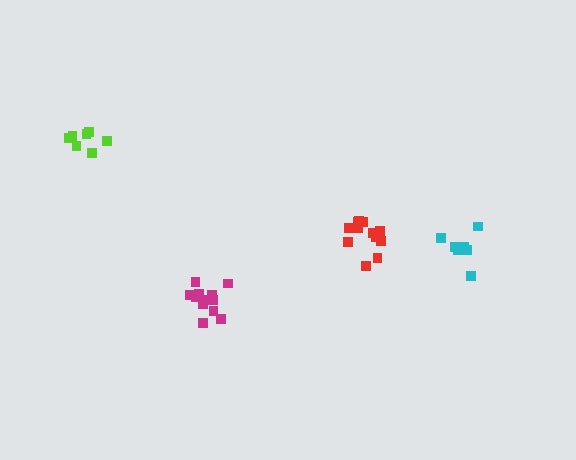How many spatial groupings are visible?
There are 4 spatial groupings.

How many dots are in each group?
Group 1: 12 dots, Group 2: 7 dots, Group 3: 7 dots, Group 4: 13 dots (39 total).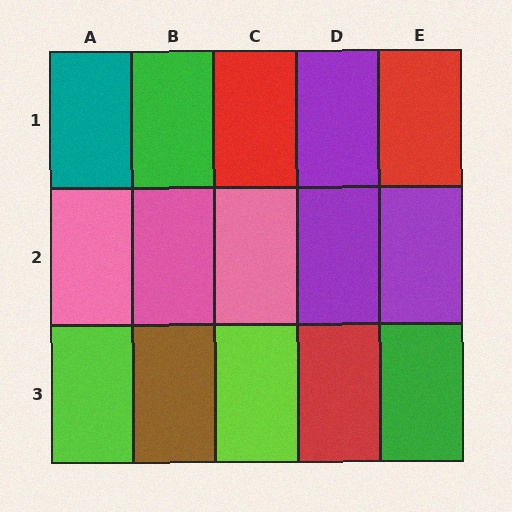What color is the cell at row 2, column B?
Pink.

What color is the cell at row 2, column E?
Purple.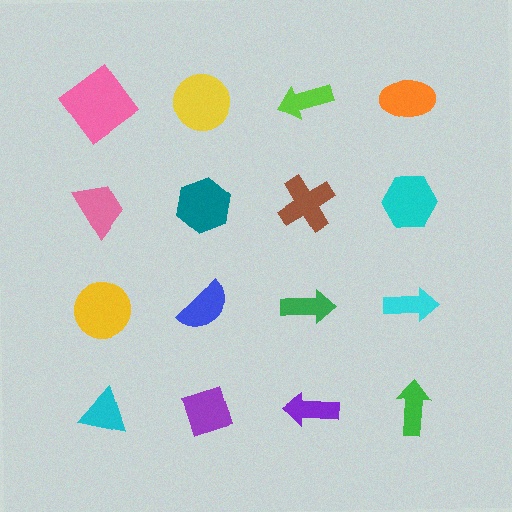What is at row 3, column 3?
A green arrow.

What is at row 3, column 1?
A yellow circle.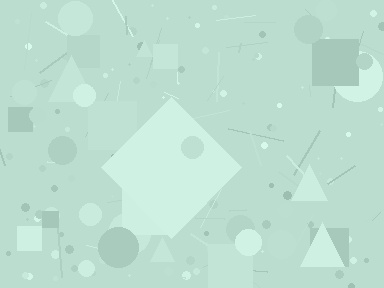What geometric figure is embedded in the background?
A diamond is embedded in the background.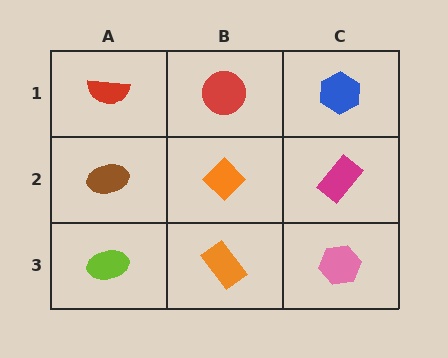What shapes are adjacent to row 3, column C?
A magenta rectangle (row 2, column C), an orange rectangle (row 3, column B).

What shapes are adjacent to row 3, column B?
An orange diamond (row 2, column B), a lime ellipse (row 3, column A), a pink hexagon (row 3, column C).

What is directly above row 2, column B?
A red circle.